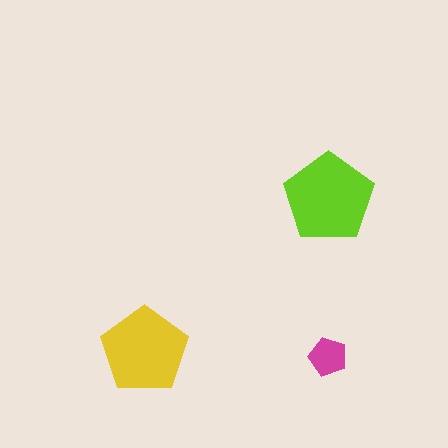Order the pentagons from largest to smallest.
the lime one, the yellow one, the magenta one.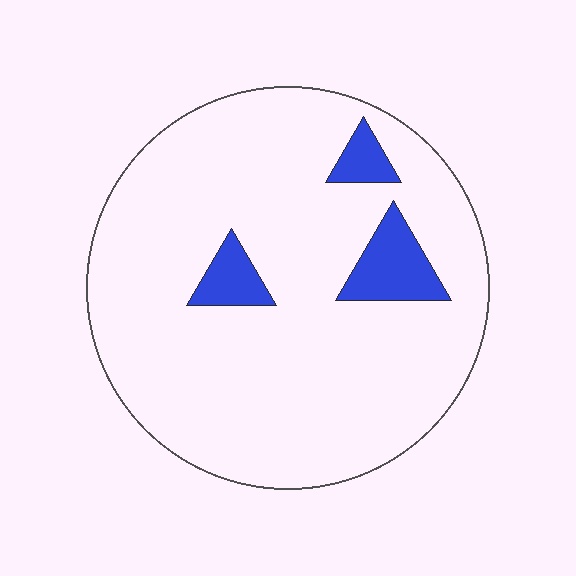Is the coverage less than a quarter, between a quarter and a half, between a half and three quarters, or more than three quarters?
Less than a quarter.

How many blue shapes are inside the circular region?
3.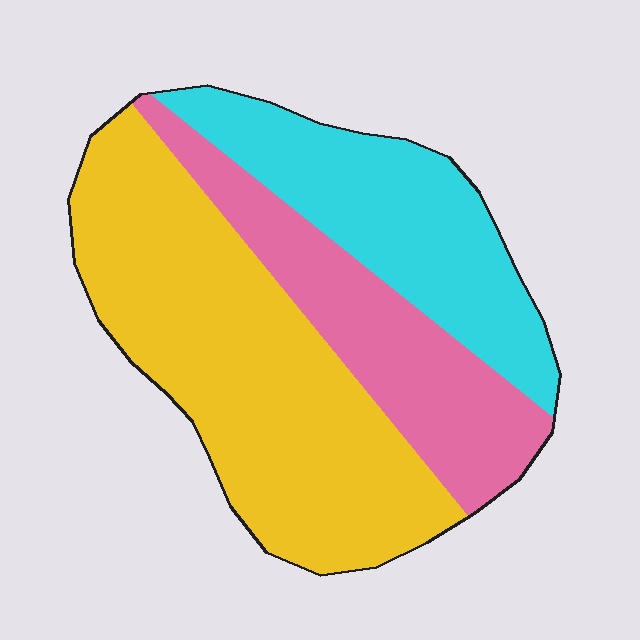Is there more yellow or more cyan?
Yellow.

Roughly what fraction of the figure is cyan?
Cyan covers about 25% of the figure.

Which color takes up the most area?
Yellow, at roughly 50%.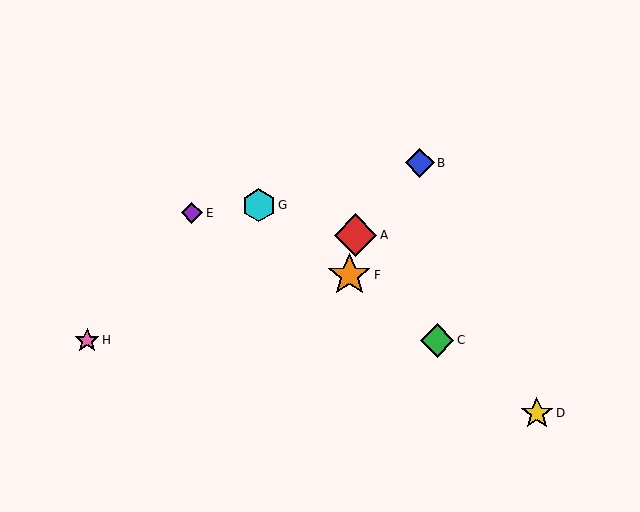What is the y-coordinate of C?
Object C is at y≈340.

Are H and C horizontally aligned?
Yes, both are at y≈340.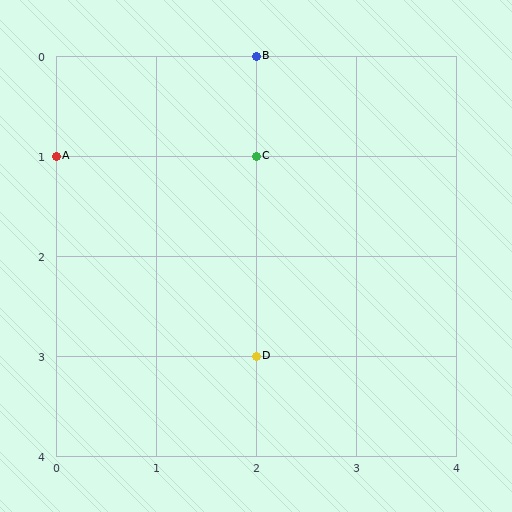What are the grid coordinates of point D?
Point D is at grid coordinates (2, 3).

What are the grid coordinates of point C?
Point C is at grid coordinates (2, 1).